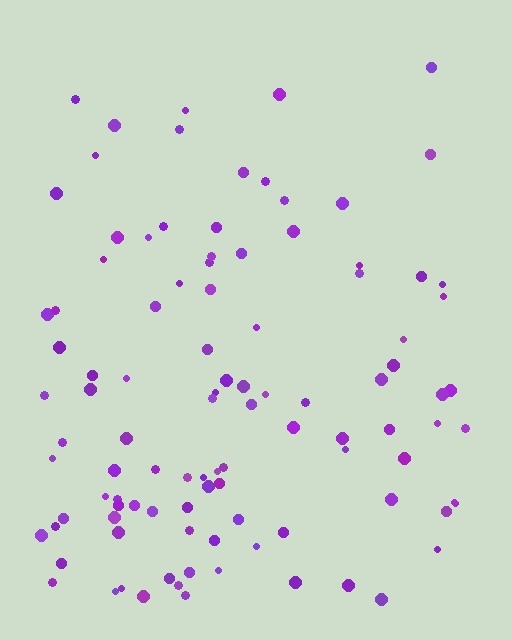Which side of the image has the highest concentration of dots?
The bottom.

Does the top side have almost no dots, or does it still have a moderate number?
Still a moderate number, just noticeably fewer than the bottom.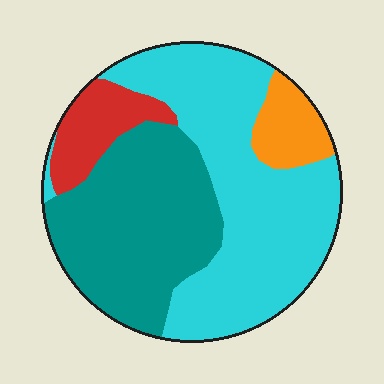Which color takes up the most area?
Cyan, at roughly 50%.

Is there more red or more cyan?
Cyan.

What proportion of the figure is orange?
Orange covers around 10% of the figure.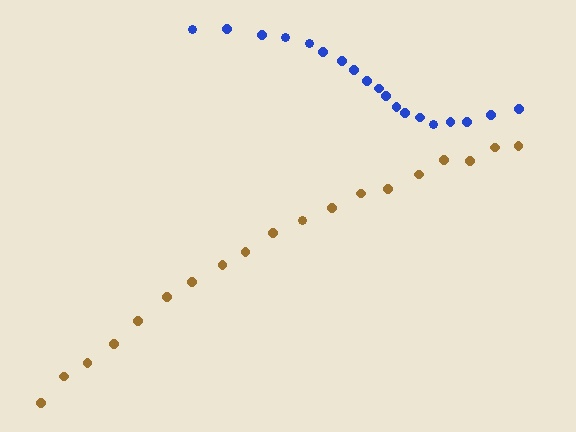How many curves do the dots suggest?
There are 2 distinct paths.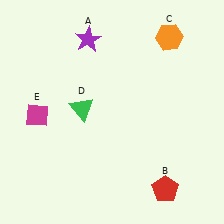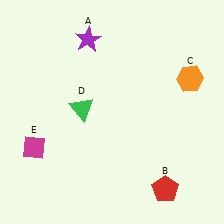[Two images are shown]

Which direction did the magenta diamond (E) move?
The magenta diamond (E) moved down.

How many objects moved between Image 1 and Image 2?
2 objects moved between the two images.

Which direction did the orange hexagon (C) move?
The orange hexagon (C) moved down.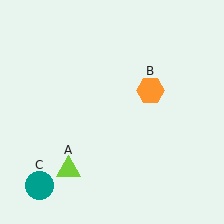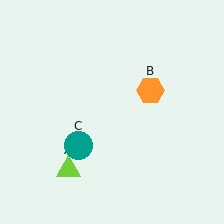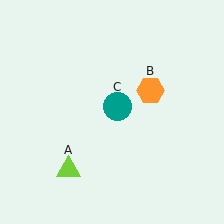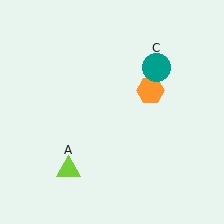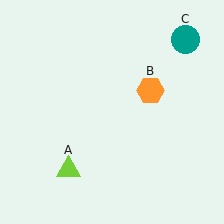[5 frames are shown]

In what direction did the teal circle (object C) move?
The teal circle (object C) moved up and to the right.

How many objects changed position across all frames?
1 object changed position: teal circle (object C).